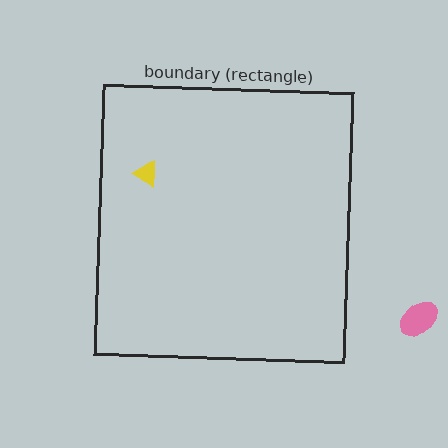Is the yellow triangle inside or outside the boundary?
Inside.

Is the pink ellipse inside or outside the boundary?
Outside.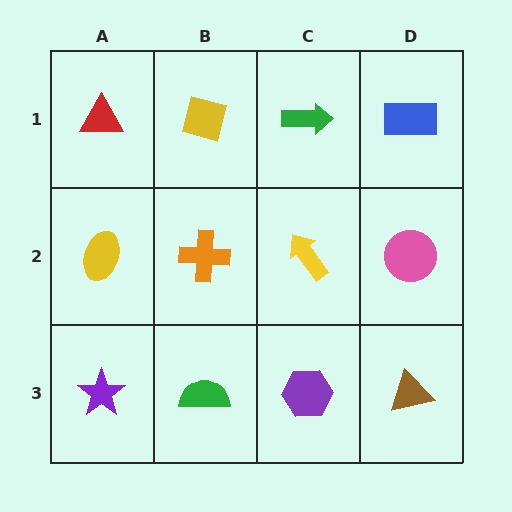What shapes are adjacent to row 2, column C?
A green arrow (row 1, column C), a purple hexagon (row 3, column C), an orange cross (row 2, column B), a pink circle (row 2, column D).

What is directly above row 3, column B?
An orange cross.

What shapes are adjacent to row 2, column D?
A blue rectangle (row 1, column D), a brown triangle (row 3, column D), a yellow arrow (row 2, column C).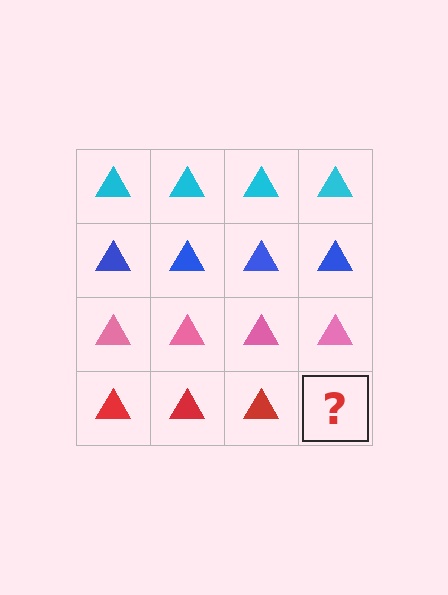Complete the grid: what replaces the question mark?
The question mark should be replaced with a red triangle.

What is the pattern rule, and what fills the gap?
The rule is that each row has a consistent color. The gap should be filled with a red triangle.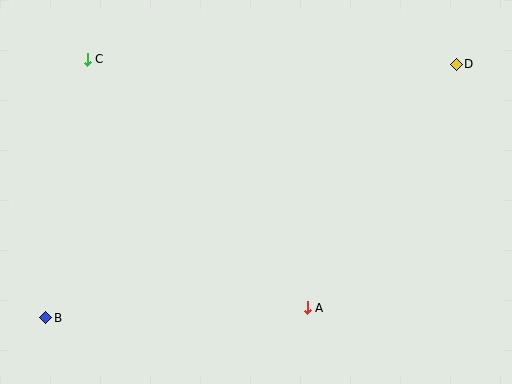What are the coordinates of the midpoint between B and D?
The midpoint between B and D is at (251, 191).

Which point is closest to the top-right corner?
Point D is closest to the top-right corner.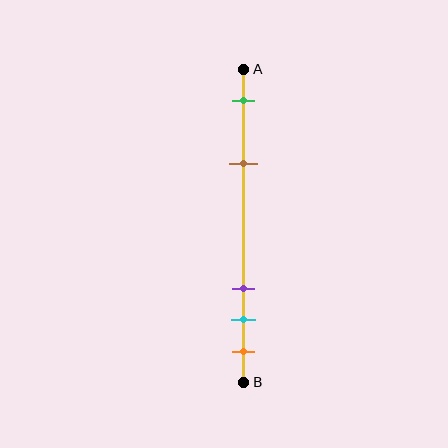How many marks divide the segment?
There are 5 marks dividing the segment.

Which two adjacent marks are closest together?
The cyan and orange marks are the closest adjacent pair.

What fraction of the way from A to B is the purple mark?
The purple mark is approximately 70% (0.7) of the way from A to B.